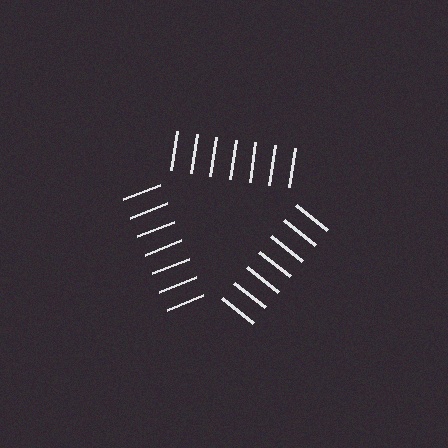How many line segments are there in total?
21 — 7 along each of the 3 edges.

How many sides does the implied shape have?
3 sides — the line-ends trace a triangle.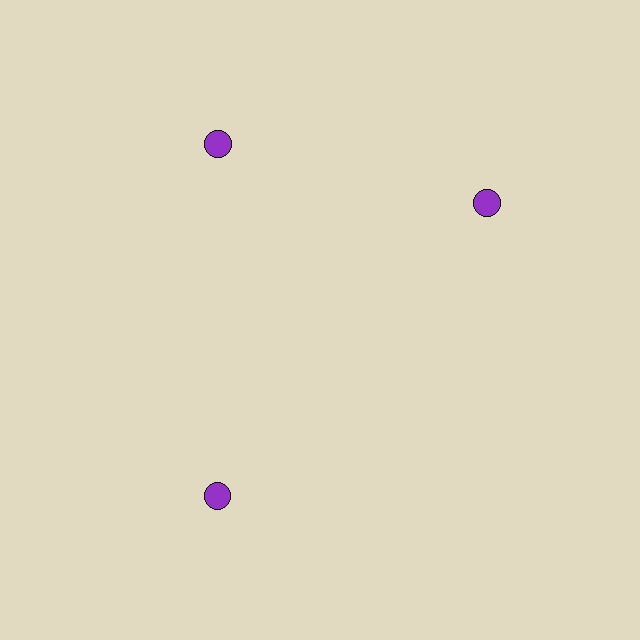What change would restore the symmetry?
The symmetry would be restored by rotating it back into even spacing with its neighbors so that all 3 circles sit at equal angles and equal distance from the center.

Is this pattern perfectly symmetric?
No. The 3 purple circles are arranged in a ring, but one element near the 3 o'clock position is rotated out of alignment along the ring, breaking the 3-fold rotational symmetry.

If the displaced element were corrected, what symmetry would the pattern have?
It would have 3-fold rotational symmetry — the pattern would map onto itself every 120 degrees.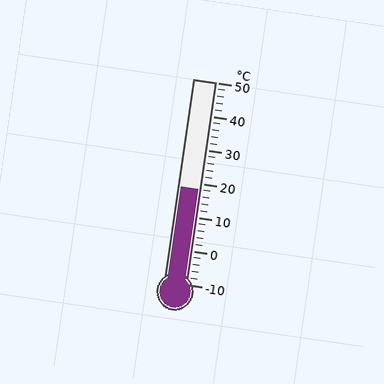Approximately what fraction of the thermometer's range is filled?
The thermometer is filled to approximately 45% of its range.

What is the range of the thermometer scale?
The thermometer scale ranges from -10°C to 50°C.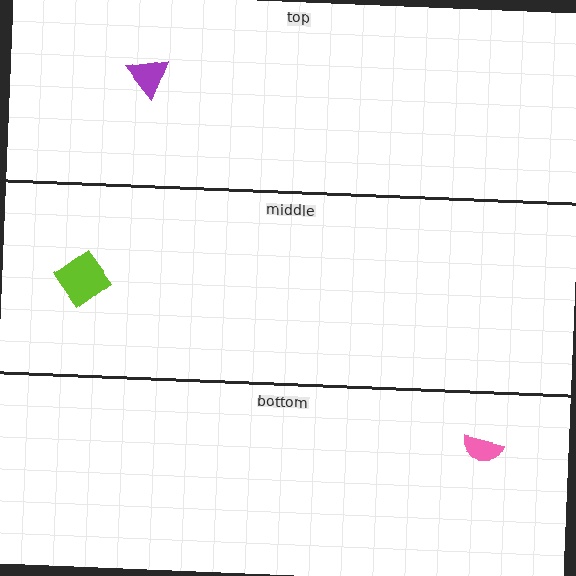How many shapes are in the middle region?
1.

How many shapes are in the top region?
1.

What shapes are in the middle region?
The lime diamond.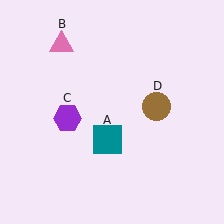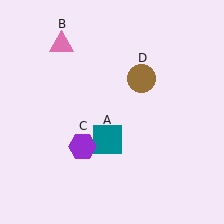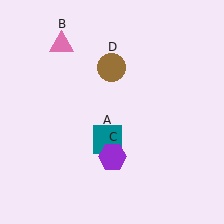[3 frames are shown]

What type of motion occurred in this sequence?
The purple hexagon (object C), brown circle (object D) rotated counterclockwise around the center of the scene.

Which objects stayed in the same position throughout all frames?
Teal square (object A) and pink triangle (object B) remained stationary.